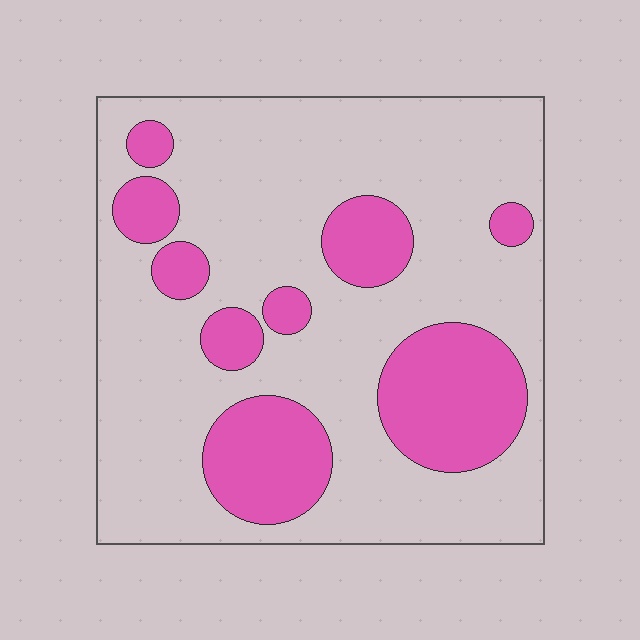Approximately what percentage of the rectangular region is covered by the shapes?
Approximately 25%.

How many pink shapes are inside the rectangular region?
9.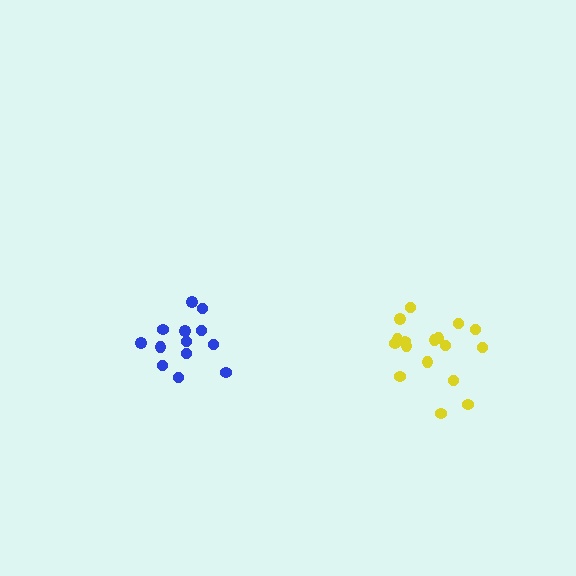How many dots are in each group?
Group 1: 13 dots, Group 2: 17 dots (30 total).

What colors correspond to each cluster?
The clusters are colored: blue, yellow.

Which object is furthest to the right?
The yellow cluster is rightmost.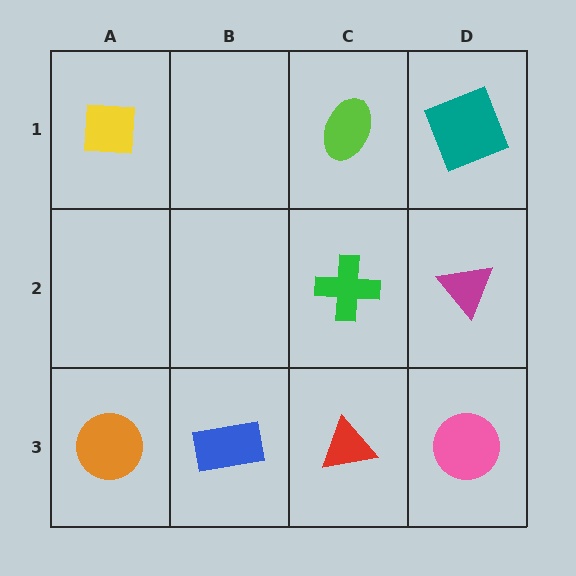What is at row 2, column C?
A green cross.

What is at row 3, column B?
A blue rectangle.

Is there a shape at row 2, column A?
No, that cell is empty.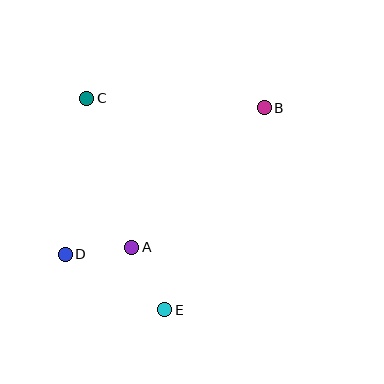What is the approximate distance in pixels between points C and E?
The distance between C and E is approximately 225 pixels.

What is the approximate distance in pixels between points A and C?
The distance between A and C is approximately 155 pixels.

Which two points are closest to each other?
Points A and D are closest to each other.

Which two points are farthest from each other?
Points B and D are farthest from each other.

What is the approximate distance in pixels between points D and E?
The distance between D and E is approximately 113 pixels.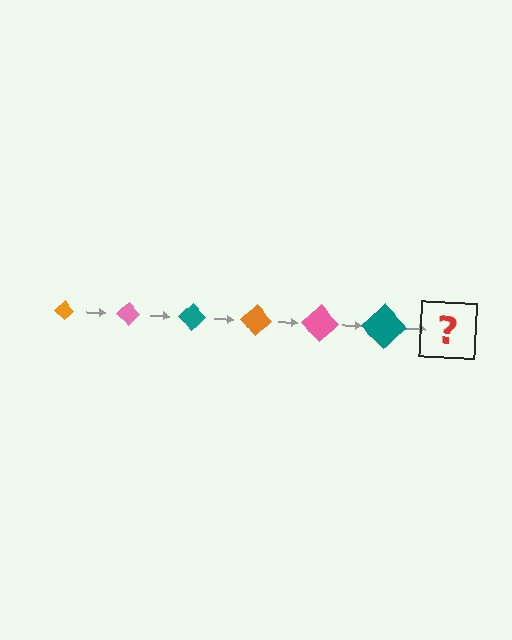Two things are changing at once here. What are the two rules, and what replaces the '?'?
The two rules are that the diamond grows larger each step and the color cycles through orange, pink, and teal. The '?' should be an orange diamond, larger than the previous one.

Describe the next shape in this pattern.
It should be an orange diamond, larger than the previous one.